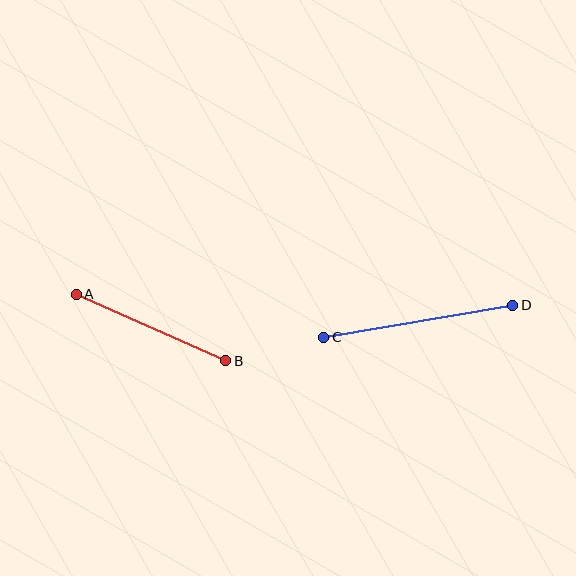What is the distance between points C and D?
The distance is approximately 192 pixels.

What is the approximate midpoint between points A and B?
The midpoint is at approximately (151, 328) pixels.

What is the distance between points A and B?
The distance is approximately 163 pixels.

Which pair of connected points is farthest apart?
Points C and D are farthest apart.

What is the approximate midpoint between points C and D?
The midpoint is at approximately (418, 321) pixels.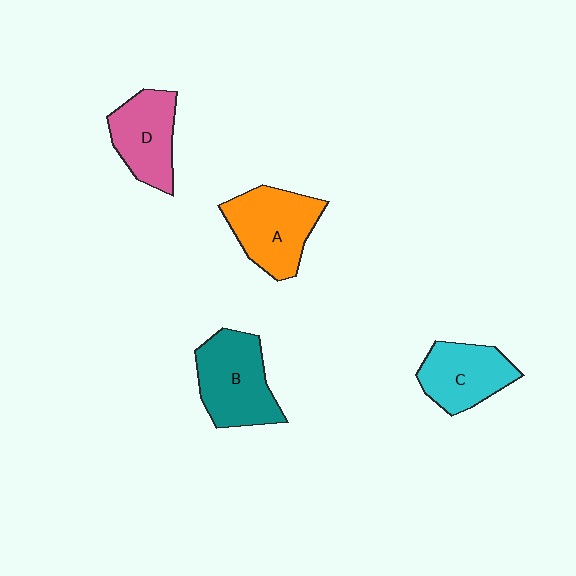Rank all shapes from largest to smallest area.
From largest to smallest: B (teal), A (orange), D (pink), C (cyan).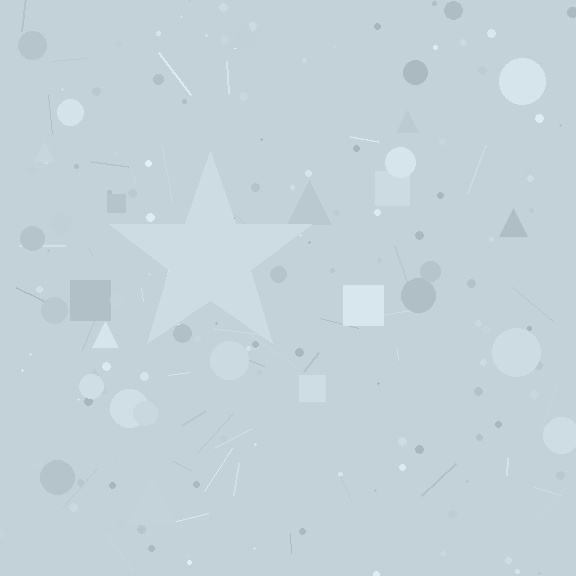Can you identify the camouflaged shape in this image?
The camouflaged shape is a star.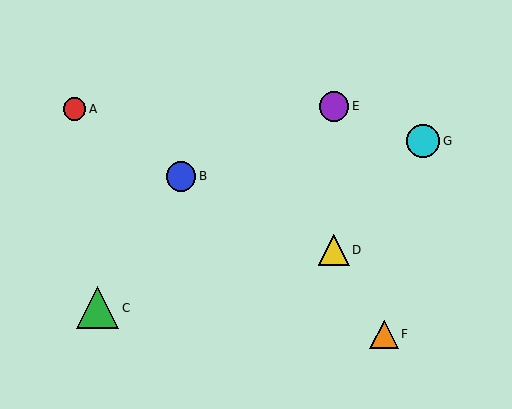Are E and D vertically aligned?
Yes, both are at x≈334.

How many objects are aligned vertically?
2 objects (D, E) are aligned vertically.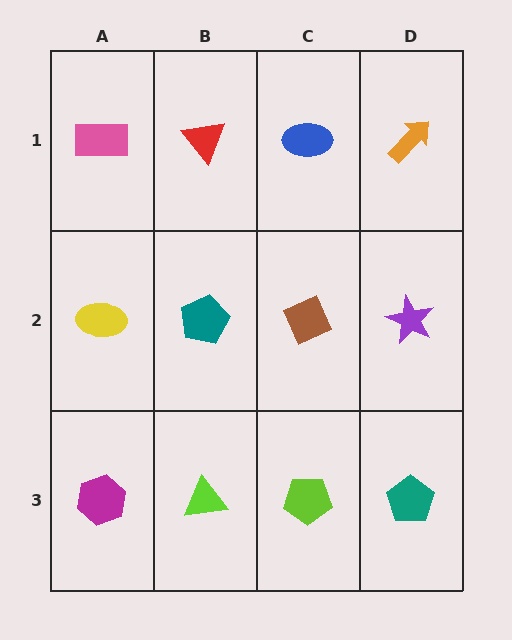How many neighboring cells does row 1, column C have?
3.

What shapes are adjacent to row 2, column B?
A red triangle (row 1, column B), a lime triangle (row 3, column B), a yellow ellipse (row 2, column A), a brown diamond (row 2, column C).